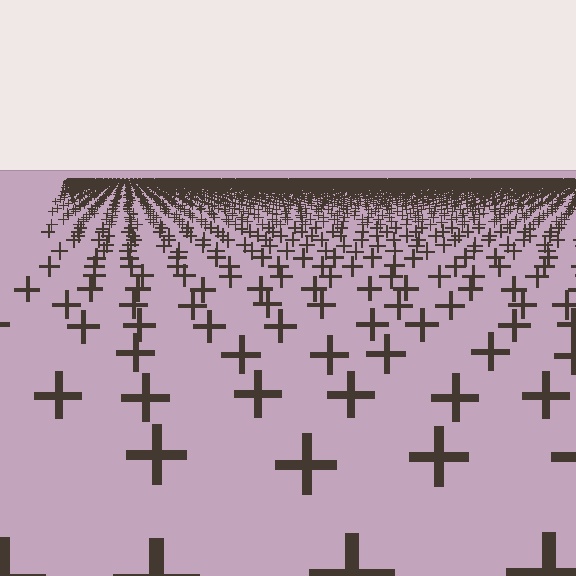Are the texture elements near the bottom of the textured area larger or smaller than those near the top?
Larger. Near the bottom, elements are closer to the viewer and appear at a bigger on-screen size.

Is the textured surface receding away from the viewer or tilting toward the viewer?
The surface is receding away from the viewer. Texture elements get smaller and denser toward the top.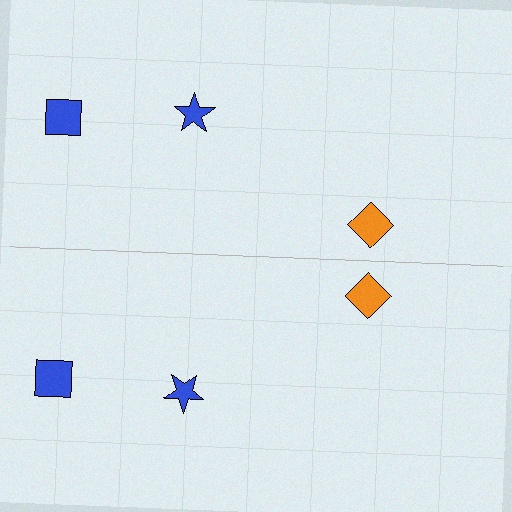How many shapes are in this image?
There are 6 shapes in this image.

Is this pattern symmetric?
Yes, this pattern has bilateral (reflection) symmetry.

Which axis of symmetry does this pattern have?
The pattern has a horizontal axis of symmetry running through the center of the image.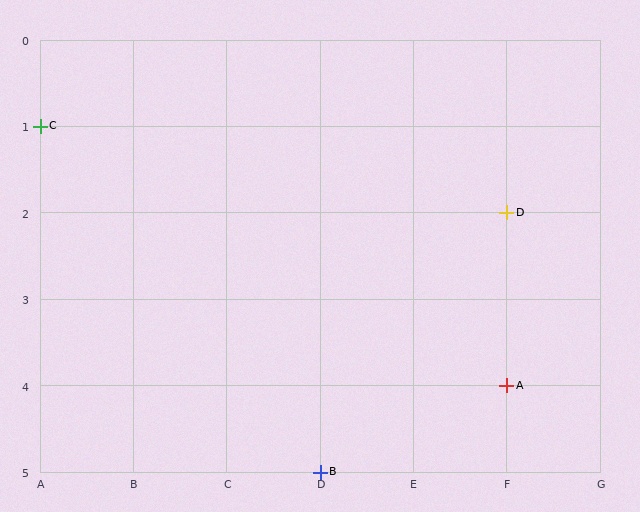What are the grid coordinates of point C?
Point C is at grid coordinates (A, 1).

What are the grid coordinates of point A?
Point A is at grid coordinates (F, 4).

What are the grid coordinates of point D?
Point D is at grid coordinates (F, 2).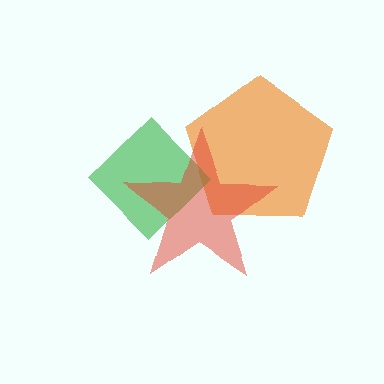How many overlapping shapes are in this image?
There are 3 overlapping shapes in the image.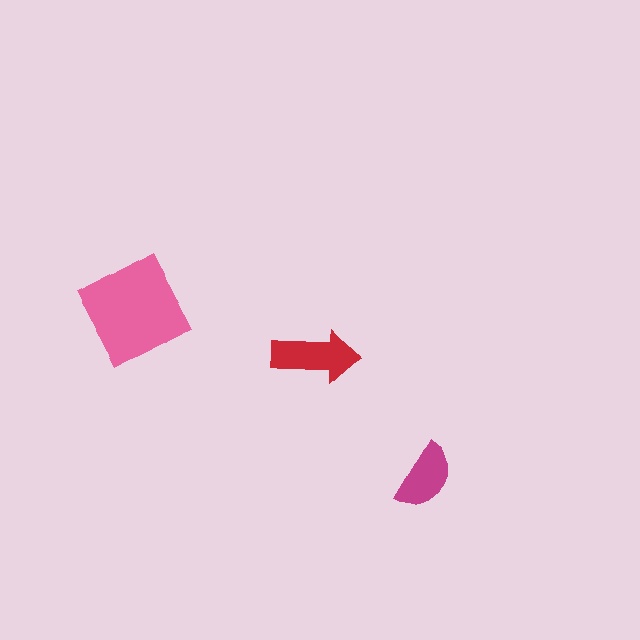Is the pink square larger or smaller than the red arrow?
Larger.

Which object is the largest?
The pink square.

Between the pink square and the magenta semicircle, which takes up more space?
The pink square.